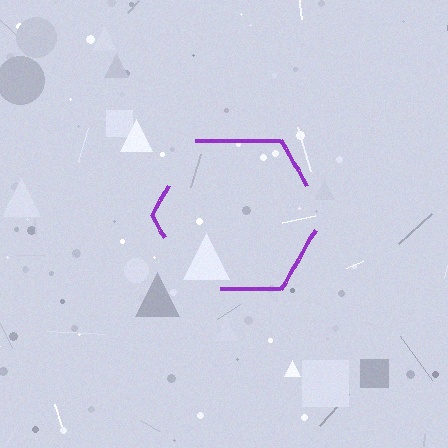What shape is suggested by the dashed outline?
The dashed outline suggests a hexagon.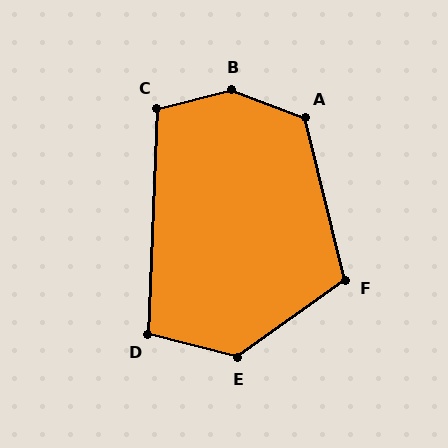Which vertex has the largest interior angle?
B, at approximately 146 degrees.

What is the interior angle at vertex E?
Approximately 130 degrees (obtuse).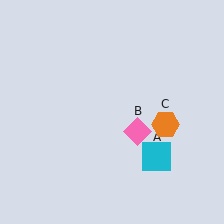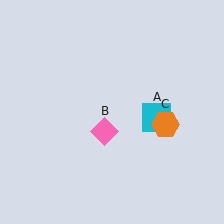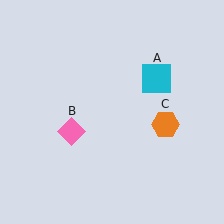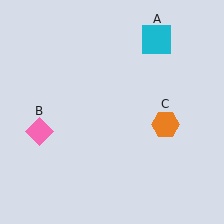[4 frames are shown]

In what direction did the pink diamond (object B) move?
The pink diamond (object B) moved left.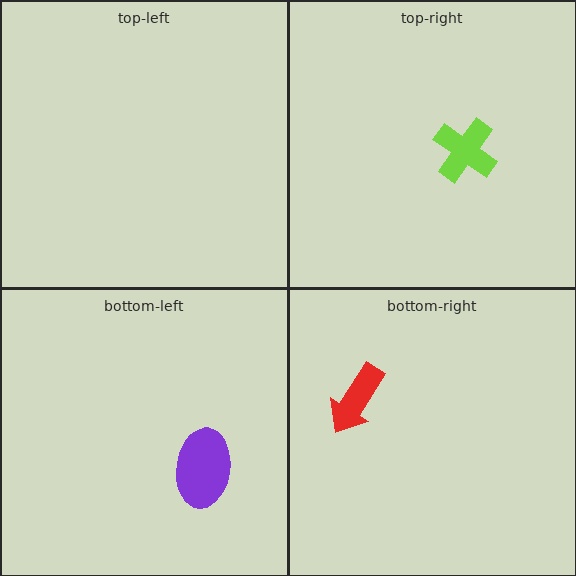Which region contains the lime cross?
The top-right region.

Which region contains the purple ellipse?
The bottom-left region.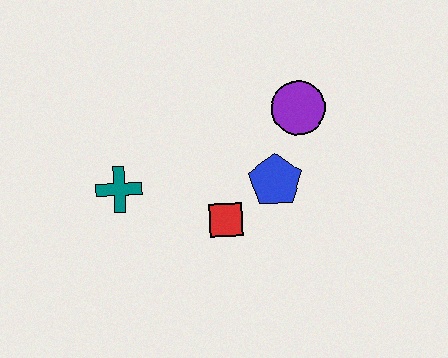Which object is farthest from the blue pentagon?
The teal cross is farthest from the blue pentagon.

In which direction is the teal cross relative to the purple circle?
The teal cross is to the left of the purple circle.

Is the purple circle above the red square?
Yes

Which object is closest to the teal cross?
The red square is closest to the teal cross.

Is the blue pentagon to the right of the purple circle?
No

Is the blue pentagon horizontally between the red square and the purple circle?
Yes